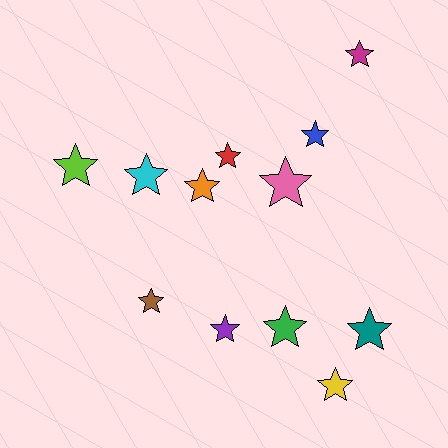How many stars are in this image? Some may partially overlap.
There are 12 stars.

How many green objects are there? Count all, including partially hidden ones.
There is 1 green object.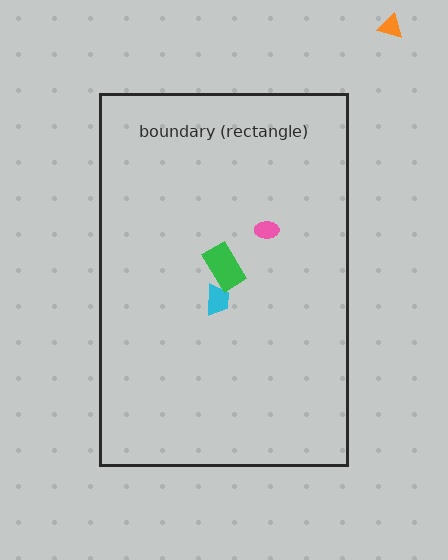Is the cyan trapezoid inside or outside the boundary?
Inside.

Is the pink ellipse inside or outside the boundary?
Inside.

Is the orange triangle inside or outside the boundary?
Outside.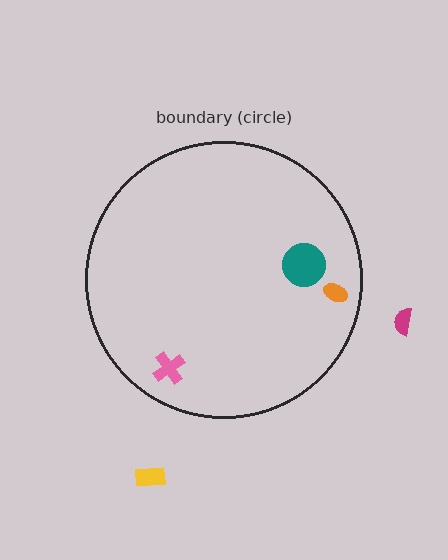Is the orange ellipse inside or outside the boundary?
Inside.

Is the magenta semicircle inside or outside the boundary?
Outside.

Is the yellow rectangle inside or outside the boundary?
Outside.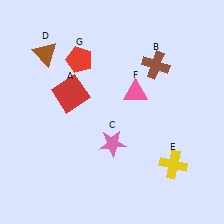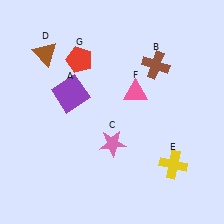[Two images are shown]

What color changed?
The square (A) changed from red in Image 1 to purple in Image 2.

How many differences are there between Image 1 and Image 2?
There is 1 difference between the two images.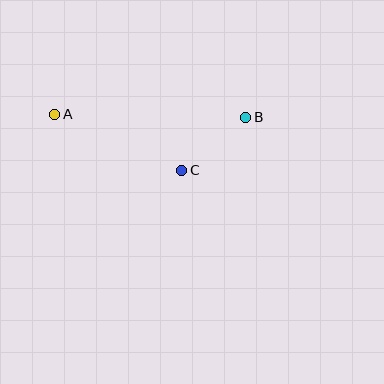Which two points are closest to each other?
Points B and C are closest to each other.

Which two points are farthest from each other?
Points A and B are farthest from each other.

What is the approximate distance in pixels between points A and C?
The distance between A and C is approximately 138 pixels.